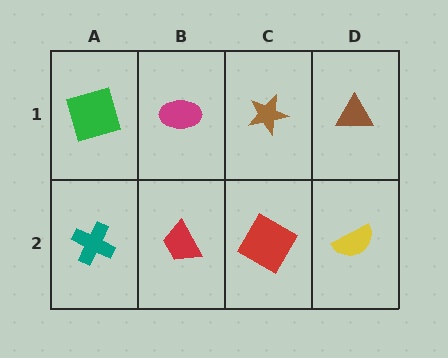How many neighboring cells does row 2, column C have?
3.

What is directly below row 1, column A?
A teal cross.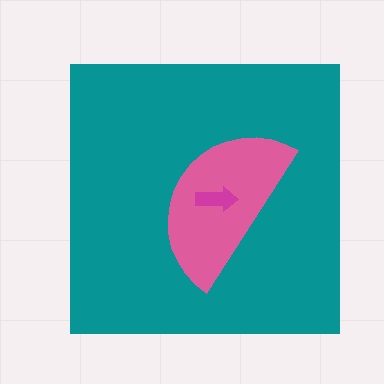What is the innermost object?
The magenta arrow.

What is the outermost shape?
The teal square.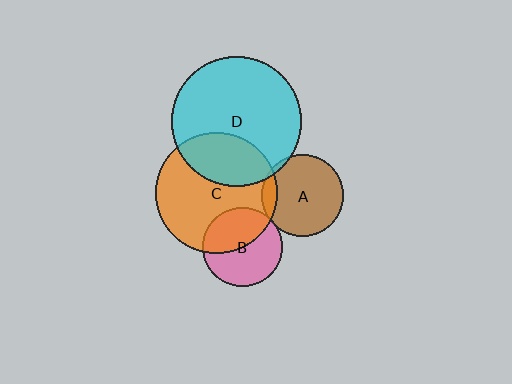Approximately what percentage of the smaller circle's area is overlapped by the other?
Approximately 30%.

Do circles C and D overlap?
Yes.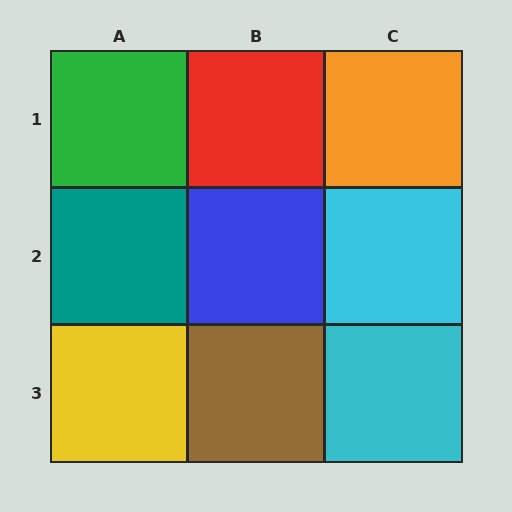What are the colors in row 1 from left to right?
Green, red, orange.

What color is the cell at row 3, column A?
Yellow.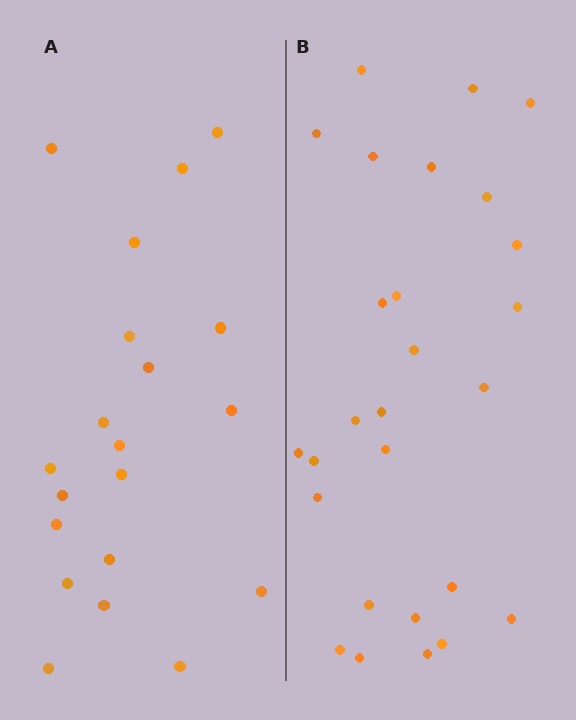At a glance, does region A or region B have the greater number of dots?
Region B (the right region) has more dots.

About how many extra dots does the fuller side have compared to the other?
Region B has roughly 8 or so more dots than region A.